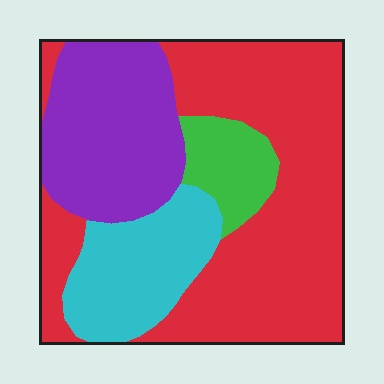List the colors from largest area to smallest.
From largest to smallest: red, purple, cyan, green.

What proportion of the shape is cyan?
Cyan covers 17% of the shape.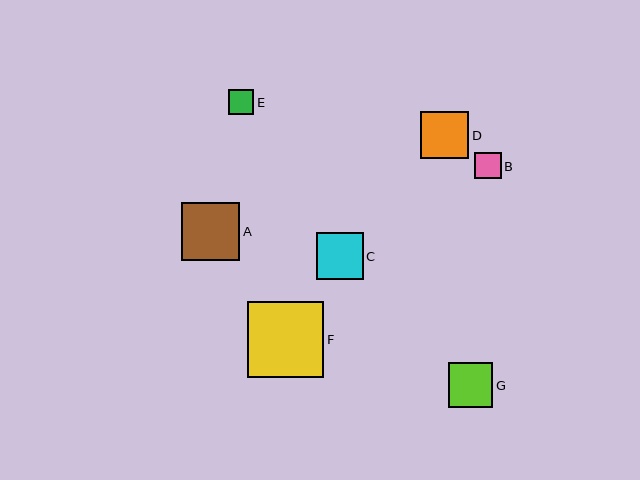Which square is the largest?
Square F is the largest with a size of approximately 76 pixels.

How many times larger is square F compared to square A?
Square F is approximately 1.3 times the size of square A.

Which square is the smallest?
Square E is the smallest with a size of approximately 25 pixels.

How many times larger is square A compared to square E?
Square A is approximately 2.3 times the size of square E.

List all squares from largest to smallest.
From largest to smallest: F, A, D, C, G, B, E.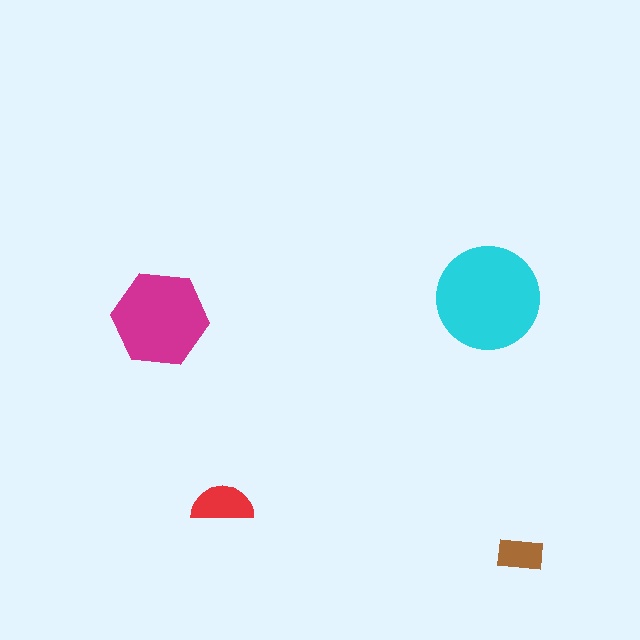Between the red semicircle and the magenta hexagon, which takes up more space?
The magenta hexagon.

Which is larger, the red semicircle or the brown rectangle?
The red semicircle.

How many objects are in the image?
There are 4 objects in the image.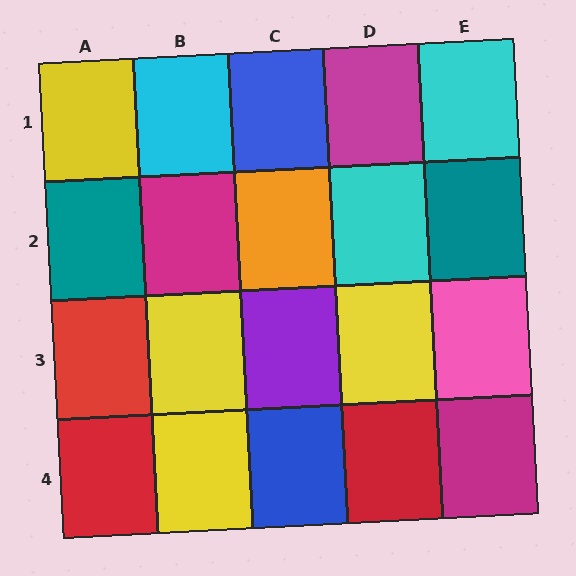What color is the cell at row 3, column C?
Purple.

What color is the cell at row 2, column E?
Teal.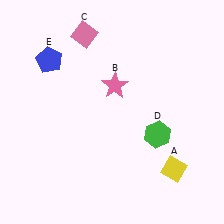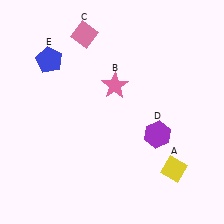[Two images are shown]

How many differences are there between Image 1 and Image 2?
There is 1 difference between the two images.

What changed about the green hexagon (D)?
In Image 1, D is green. In Image 2, it changed to purple.